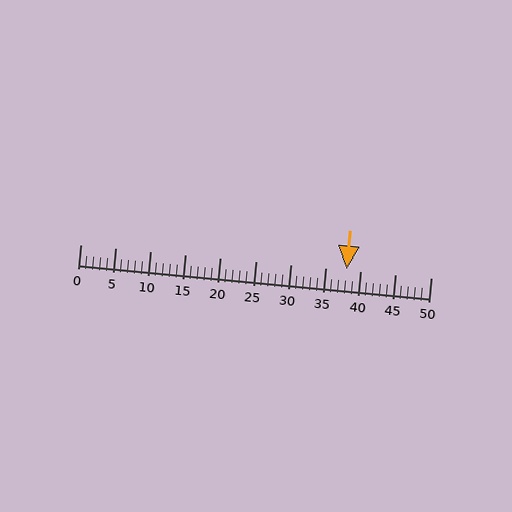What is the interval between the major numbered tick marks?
The major tick marks are spaced 5 units apart.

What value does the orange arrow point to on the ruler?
The orange arrow points to approximately 38.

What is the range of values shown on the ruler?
The ruler shows values from 0 to 50.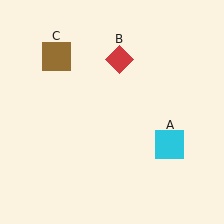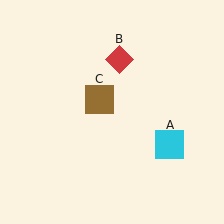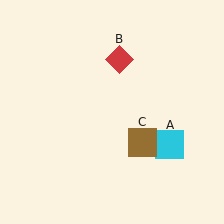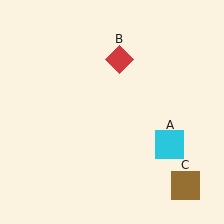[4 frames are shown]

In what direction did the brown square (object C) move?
The brown square (object C) moved down and to the right.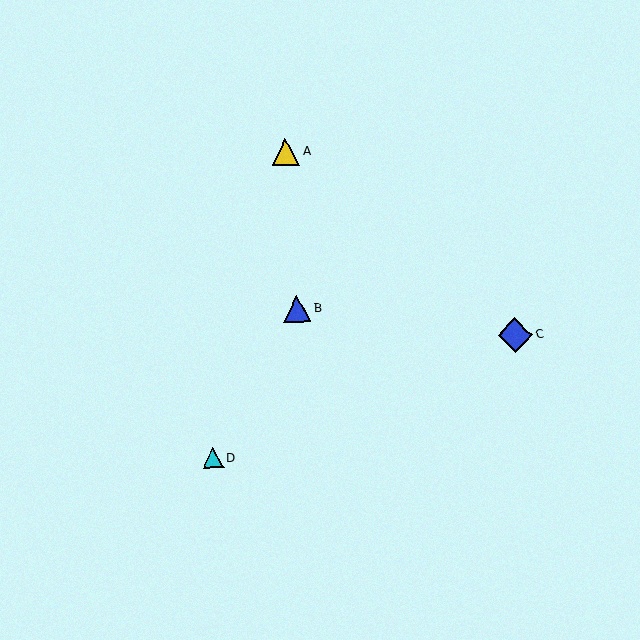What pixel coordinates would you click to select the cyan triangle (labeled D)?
Click at (213, 458) to select the cyan triangle D.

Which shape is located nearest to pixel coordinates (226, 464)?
The cyan triangle (labeled D) at (213, 458) is nearest to that location.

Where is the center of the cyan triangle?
The center of the cyan triangle is at (213, 458).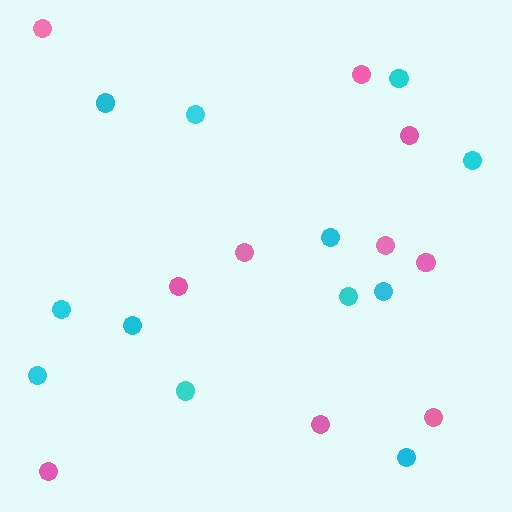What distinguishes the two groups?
There are 2 groups: one group of pink circles (10) and one group of cyan circles (12).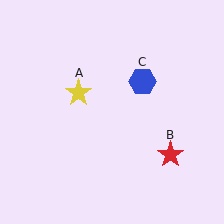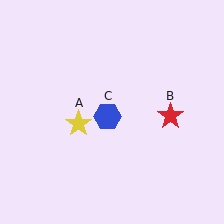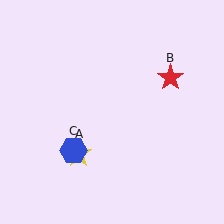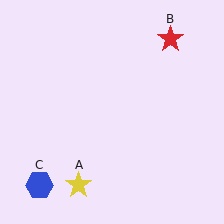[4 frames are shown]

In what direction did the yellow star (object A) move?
The yellow star (object A) moved down.